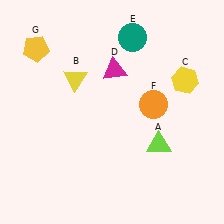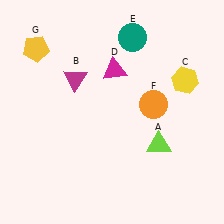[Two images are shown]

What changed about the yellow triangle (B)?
In Image 1, B is yellow. In Image 2, it changed to magenta.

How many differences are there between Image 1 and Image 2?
There is 1 difference between the two images.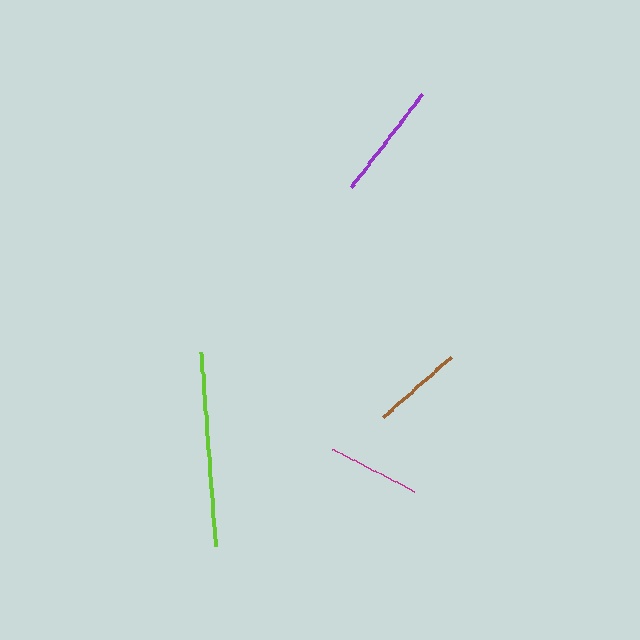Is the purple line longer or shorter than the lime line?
The lime line is longer than the purple line.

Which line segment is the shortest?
The brown line is the shortest at approximately 90 pixels.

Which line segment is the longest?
The lime line is the longest at approximately 195 pixels.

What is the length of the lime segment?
The lime segment is approximately 195 pixels long.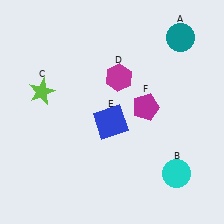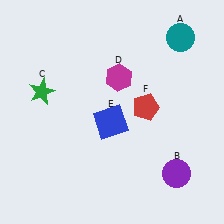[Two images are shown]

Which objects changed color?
B changed from cyan to purple. C changed from lime to green. F changed from magenta to red.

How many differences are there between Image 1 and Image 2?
There are 3 differences between the two images.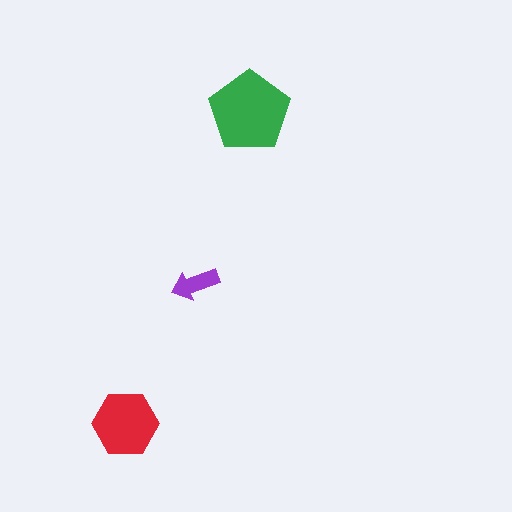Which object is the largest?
The green pentagon.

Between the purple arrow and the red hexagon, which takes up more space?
The red hexagon.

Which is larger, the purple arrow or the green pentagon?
The green pentagon.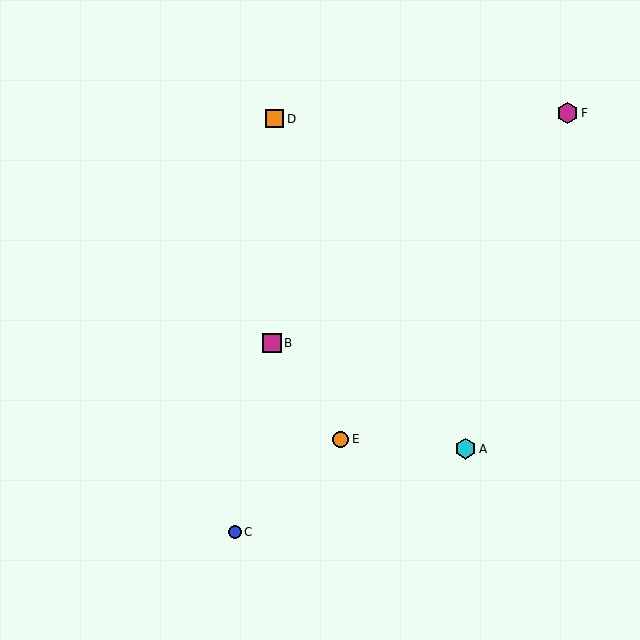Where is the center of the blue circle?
The center of the blue circle is at (235, 532).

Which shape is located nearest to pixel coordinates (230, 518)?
The blue circle (labeled C) at (235, 532) is nearest to that location.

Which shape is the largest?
The cyan hexagon (labeled A) is the largest.